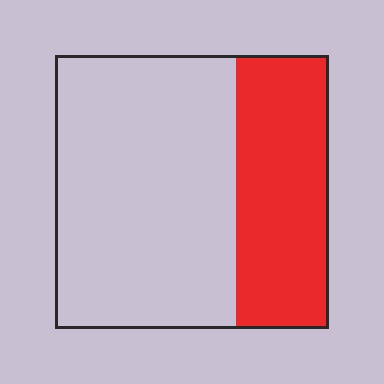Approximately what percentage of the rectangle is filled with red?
Approximately 35%.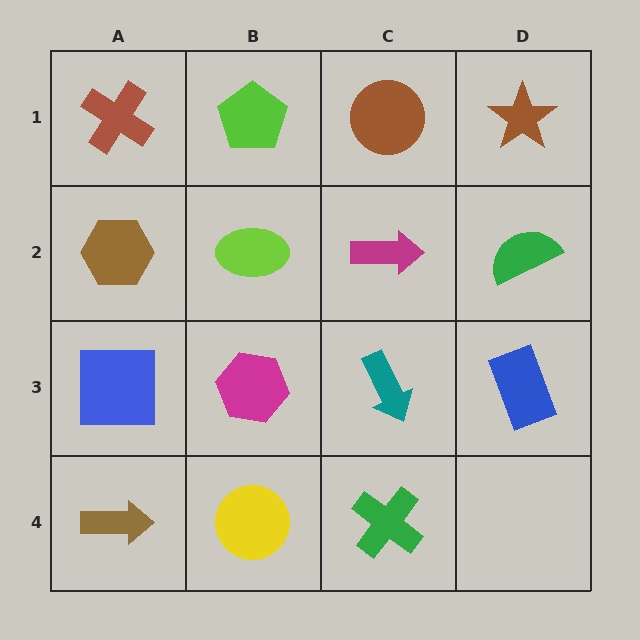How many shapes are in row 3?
4 shapes.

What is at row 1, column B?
A lime pentagon.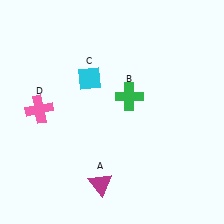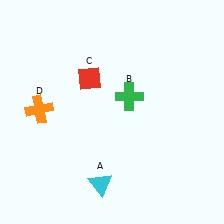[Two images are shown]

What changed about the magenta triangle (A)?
In Image 1, A is magenta. In Image 2, it changed to cyan.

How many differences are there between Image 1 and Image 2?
There are 3 differences between the two images.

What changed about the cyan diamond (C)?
In Image 1, C is cyan. In Image 2, it changed to red.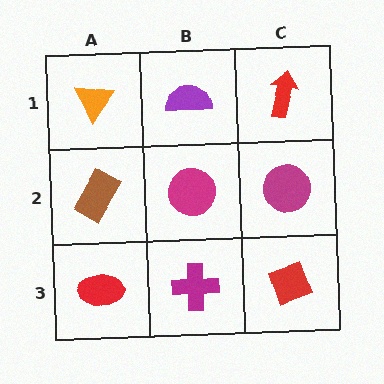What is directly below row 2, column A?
A red ellipse.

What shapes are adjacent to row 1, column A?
A brown rectangle (row 2, column A), a purple semicircle (row 1, column B).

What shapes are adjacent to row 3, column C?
A magenta circle (row 2, column C), a magenta cross (row 3, column B).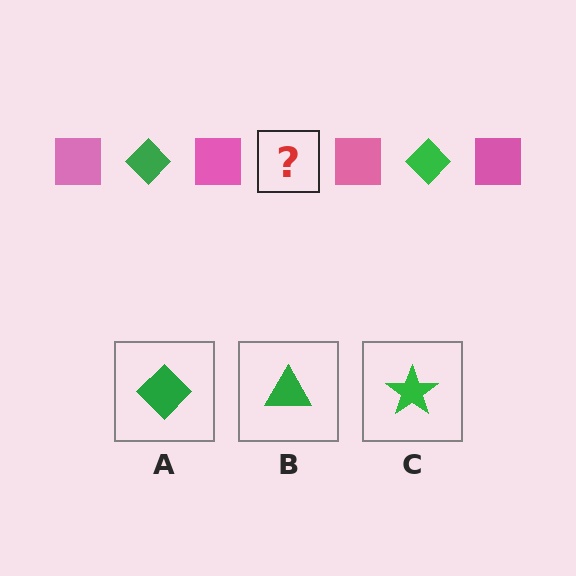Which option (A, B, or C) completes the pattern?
A.